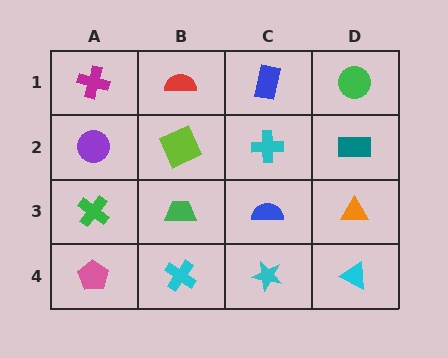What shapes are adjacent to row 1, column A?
A purple circle (row 2, column A), a red semicircle (row 1, column B).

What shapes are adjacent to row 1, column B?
A lime square (row 2, column B), a magenta cross (row 1, column A), a blue rectangle (row 1, column C).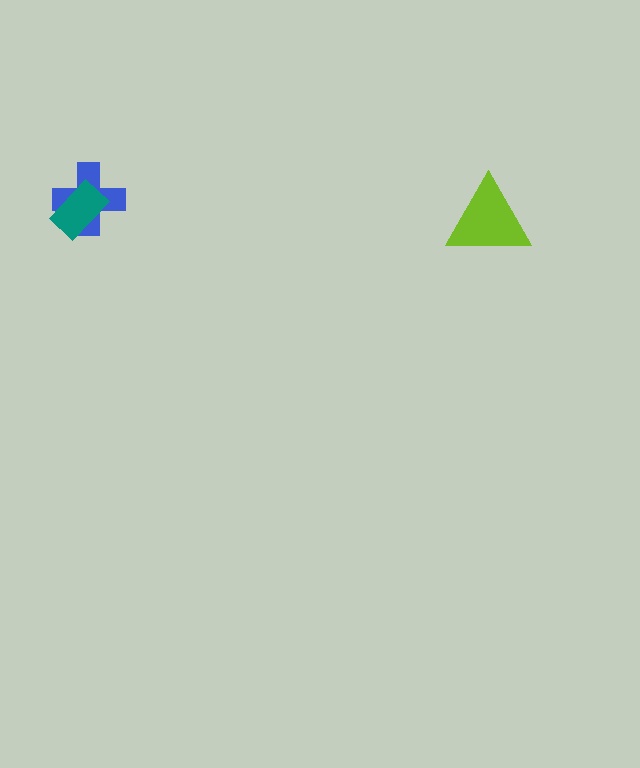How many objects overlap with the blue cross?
1 object overlaps with the blue cross.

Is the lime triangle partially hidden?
No, no other shape covers it.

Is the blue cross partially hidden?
Yes, it is partially covered by another shape.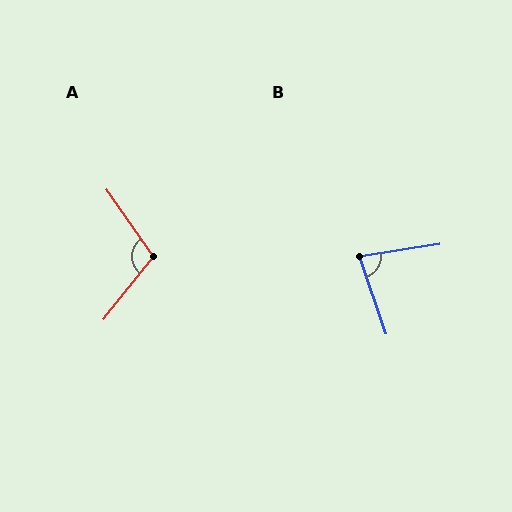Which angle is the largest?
A, at approximately 106 degrees.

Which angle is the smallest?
B, at approximately 80 degrees.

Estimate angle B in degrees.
Approximately 80 degrees.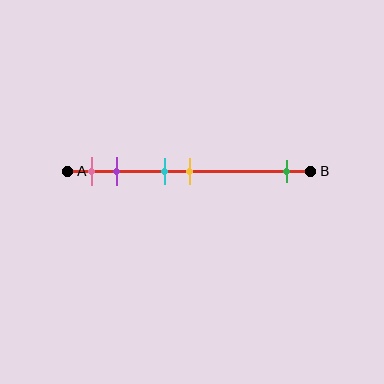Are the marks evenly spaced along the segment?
No, the marks are not evenly spaced.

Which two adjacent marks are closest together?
The cyan and yellow marks are the closest adjacent pair.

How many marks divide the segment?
There are 5 marks dividing the segment.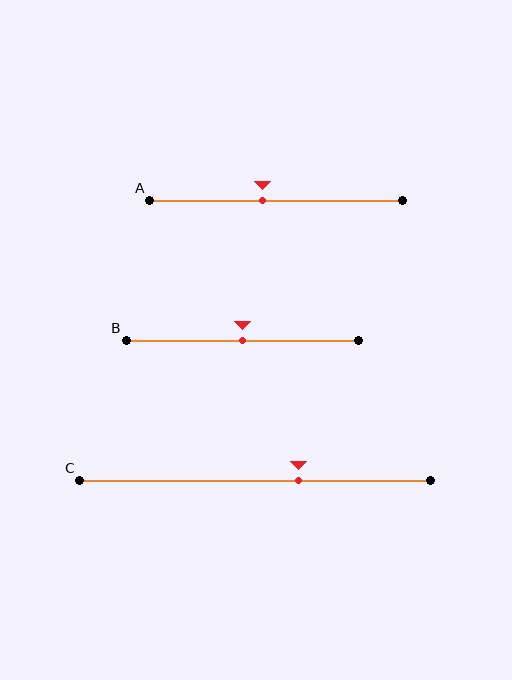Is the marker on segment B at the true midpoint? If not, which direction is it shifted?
Yes, the marker on segment B is at the true midpoint.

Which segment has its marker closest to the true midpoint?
Segment B has its marker closest to the true midpoint.